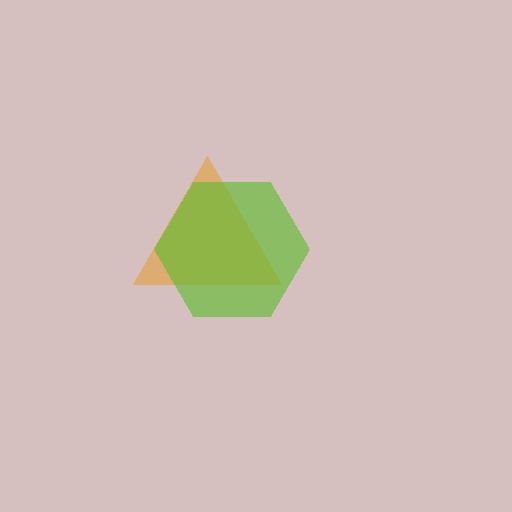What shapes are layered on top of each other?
The layered shapes are: an orange triangle, a lime hexagon.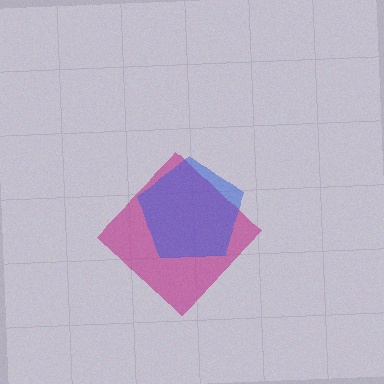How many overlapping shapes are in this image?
There are 2 overlapping shapes in the image.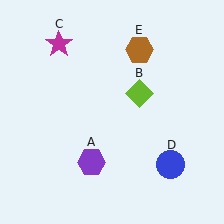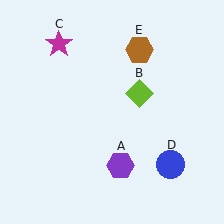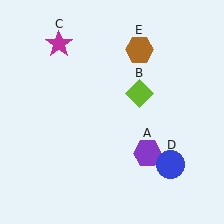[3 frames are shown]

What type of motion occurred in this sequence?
The purple hexagon (object A) rotated counterclockwise around the center of the scene.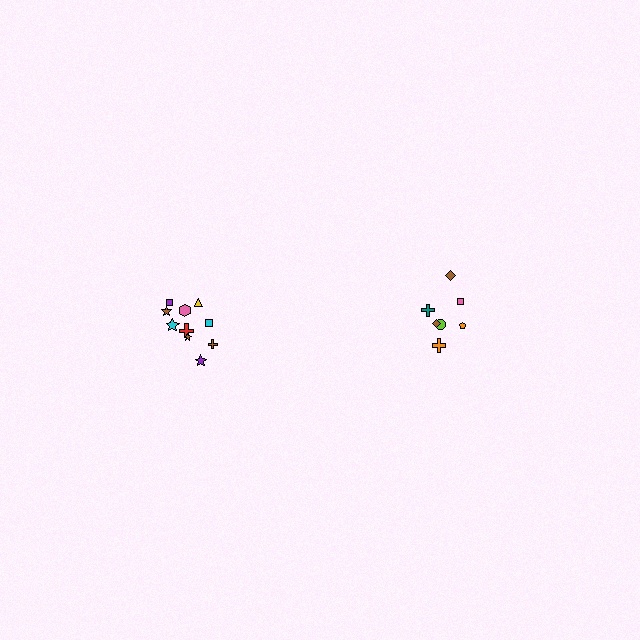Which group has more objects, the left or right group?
The left group.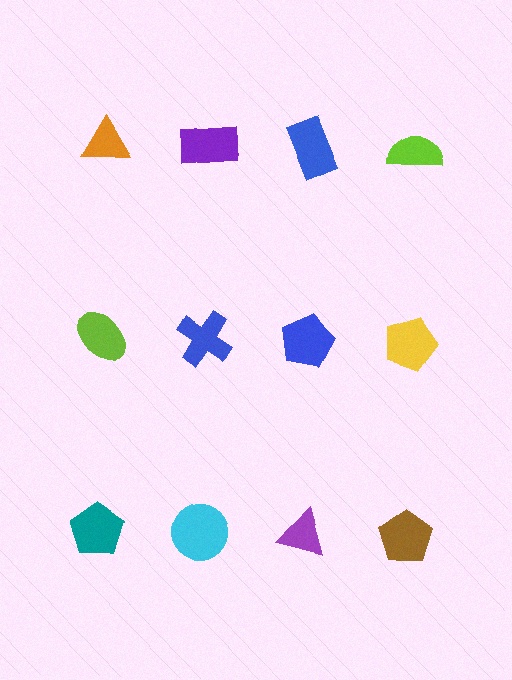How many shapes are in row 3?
4 shapes.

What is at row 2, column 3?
A blue pentagon.